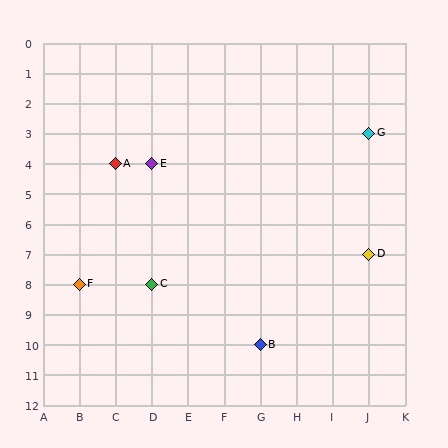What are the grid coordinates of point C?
Point C is at grid coordinates (D, 8).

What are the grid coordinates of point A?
Point A is at grid coordinates (C, 4).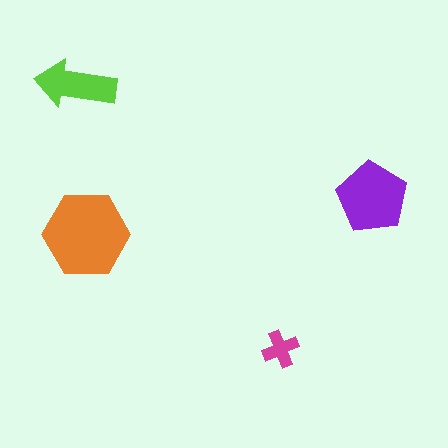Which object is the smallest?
The magenta cross.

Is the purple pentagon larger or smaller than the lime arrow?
Larger.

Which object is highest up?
The lime arrow is topmost.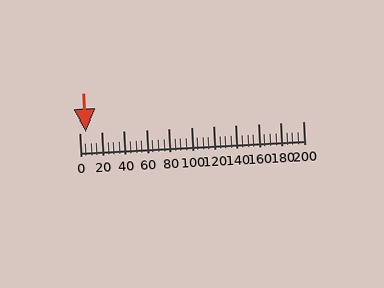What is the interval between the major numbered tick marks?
The major tick marks are spaced 20 units apart.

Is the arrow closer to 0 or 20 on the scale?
The arrow is closer to 0.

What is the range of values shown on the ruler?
The ruler shows values from 0 to 200.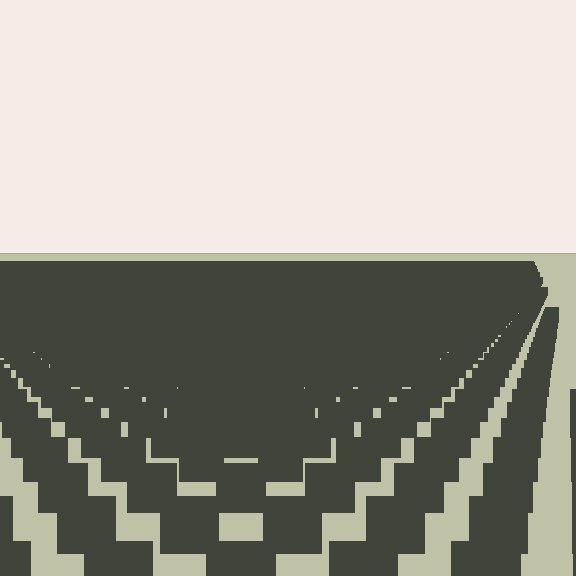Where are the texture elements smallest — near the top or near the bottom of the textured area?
Near the top.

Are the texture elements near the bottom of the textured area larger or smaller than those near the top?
Larger. Near the bottom, elements are closer to the viewer and appear at a bigger on-screen size.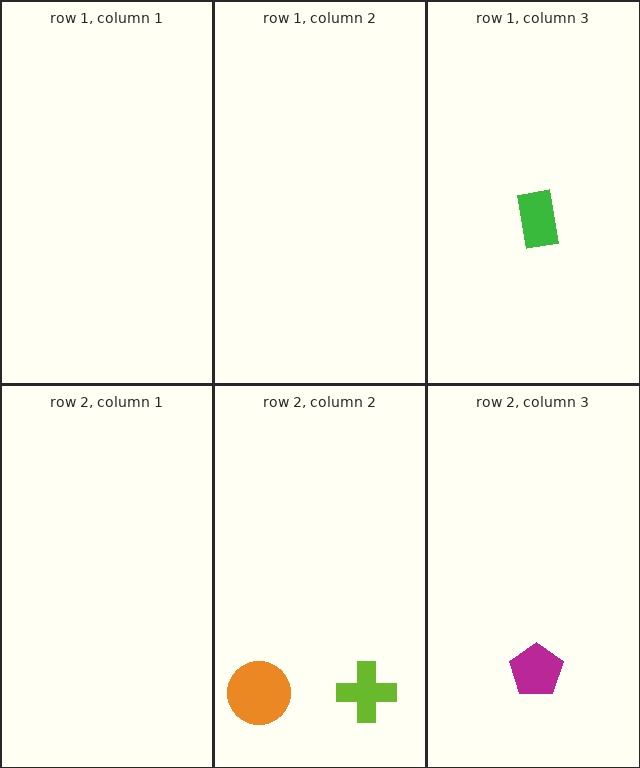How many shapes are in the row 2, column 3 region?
1.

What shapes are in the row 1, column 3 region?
The green rectangle.